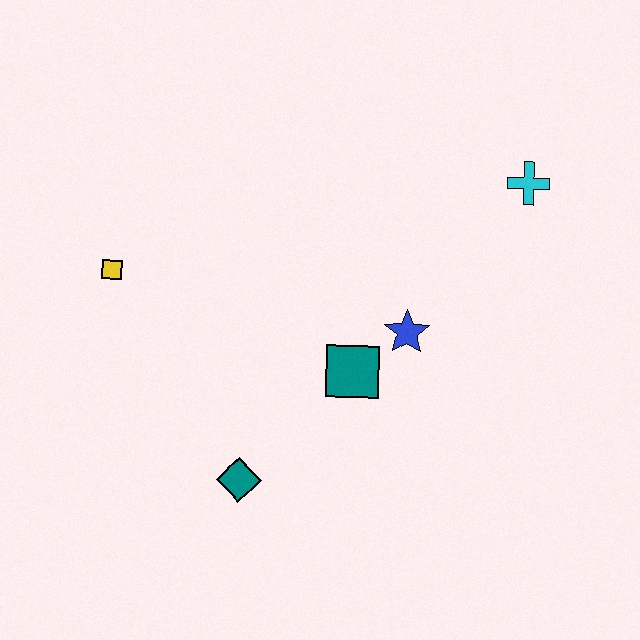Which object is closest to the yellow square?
The teal diamond is closest to the yellow square.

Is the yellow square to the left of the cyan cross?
Yes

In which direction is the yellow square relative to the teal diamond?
The yellow square is above the teal diamond.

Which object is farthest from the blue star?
The yellow square is farthest from the blue star.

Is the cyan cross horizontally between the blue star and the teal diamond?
No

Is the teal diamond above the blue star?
No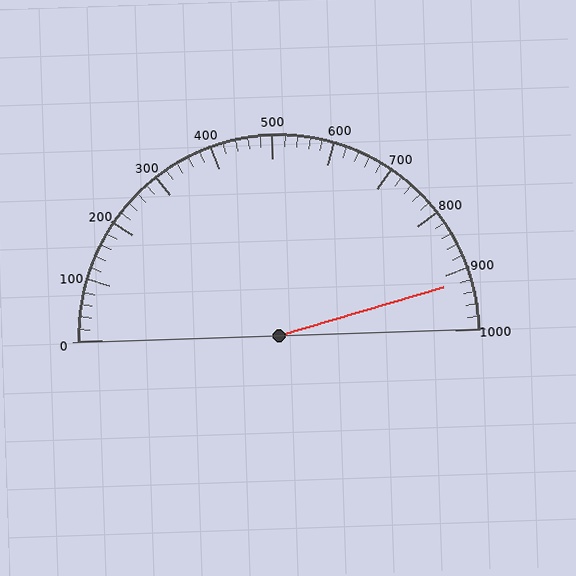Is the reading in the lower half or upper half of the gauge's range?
The reading is in the upper half of the range (0 to 1000).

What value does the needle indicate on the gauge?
The needle indicates approximately 920.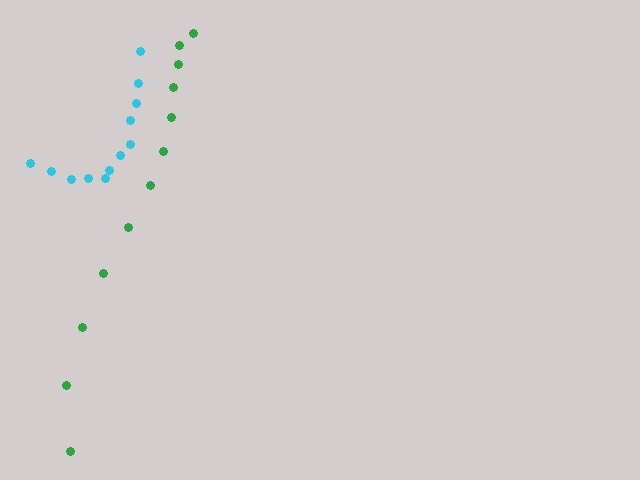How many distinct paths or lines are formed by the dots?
There are 2 distinct paths.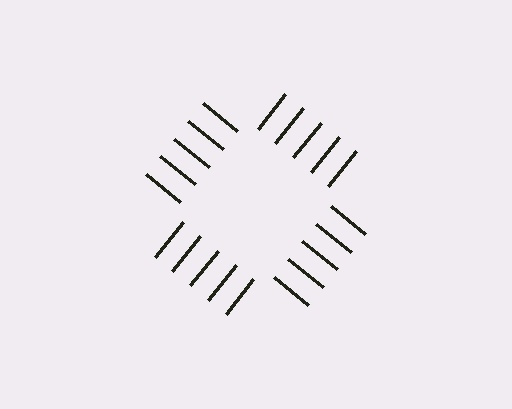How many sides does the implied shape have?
4 sides — the line-ends trace a square.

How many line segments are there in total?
20 — 5 along each of the 4 edges.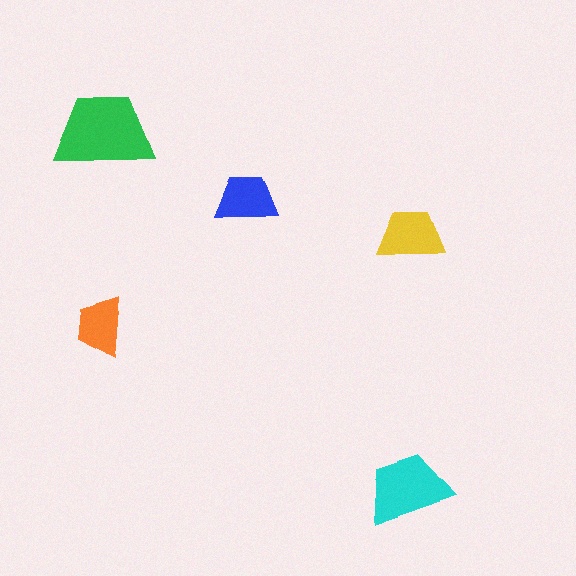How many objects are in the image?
There are 5 objects in the image.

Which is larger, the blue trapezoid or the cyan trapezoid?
The cyan one.